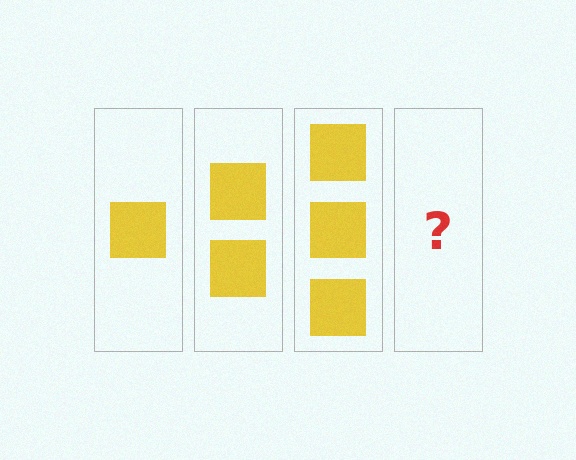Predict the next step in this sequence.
The next step is 4 squares.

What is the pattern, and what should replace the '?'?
The pattern is that each step adds one more square. The '?' should be 4 squares.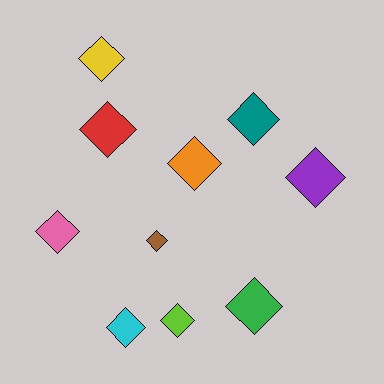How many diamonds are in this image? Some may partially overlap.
There are 10 diamonds.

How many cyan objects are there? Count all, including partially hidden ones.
There is 1 cyan object.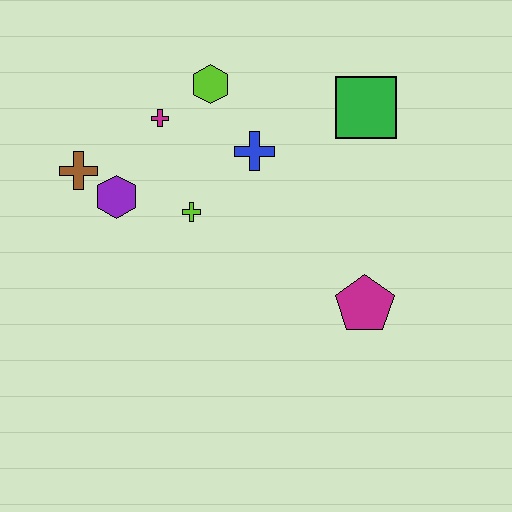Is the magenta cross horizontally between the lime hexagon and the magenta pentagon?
No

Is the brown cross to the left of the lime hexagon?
Yes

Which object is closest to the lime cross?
The purple hexagon is closest to the lime cross.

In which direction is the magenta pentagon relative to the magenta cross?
The magenta pentagon is to the right of the magenta cross.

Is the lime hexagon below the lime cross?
No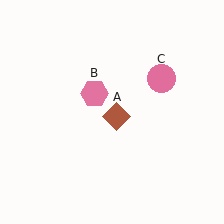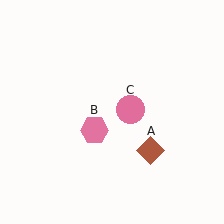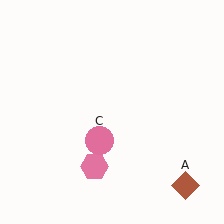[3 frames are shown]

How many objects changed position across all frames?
3 objects changed position: brown diamond (object A), pink hexagon (object B), pink circle (object C).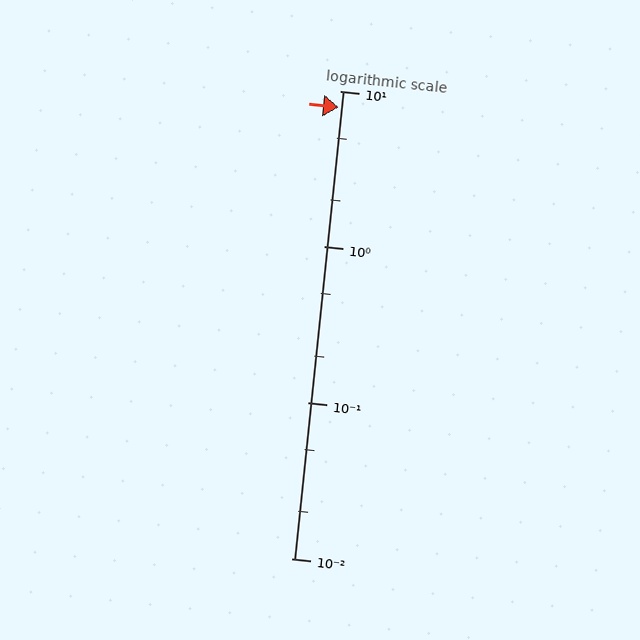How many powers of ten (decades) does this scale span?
The scale spans 3 decades, from 0.01 to 10.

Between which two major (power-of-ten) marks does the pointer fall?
The pointer is between 1 and 10.